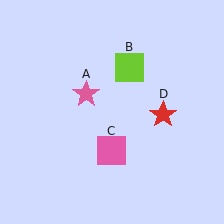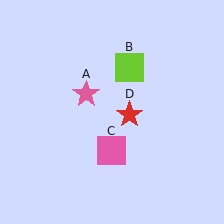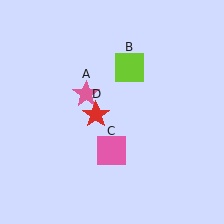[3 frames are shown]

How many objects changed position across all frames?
1 object changed position: red star (object D).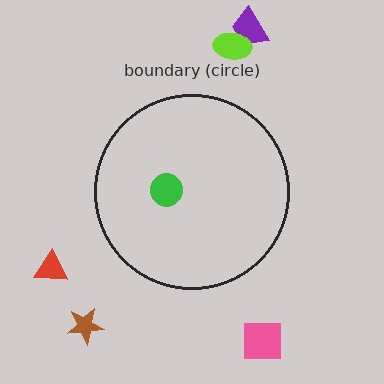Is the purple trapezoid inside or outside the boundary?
Outside.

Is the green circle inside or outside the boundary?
Inside.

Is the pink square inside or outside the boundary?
Outside.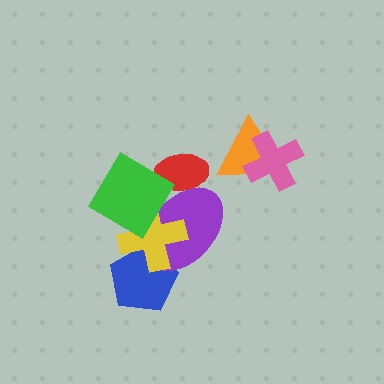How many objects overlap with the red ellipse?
1 object overlaps with the red ellipse.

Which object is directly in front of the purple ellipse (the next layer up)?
The yellow cross is directly in front of the purple ellipse.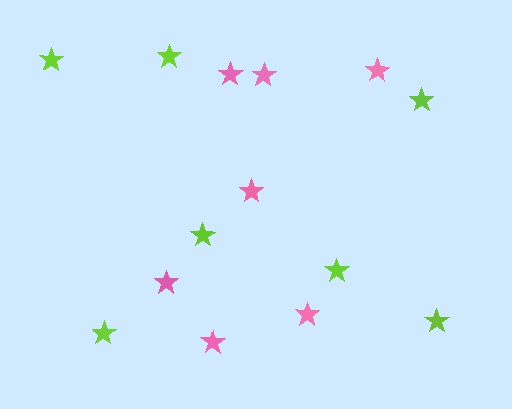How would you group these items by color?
There are 2 groups: one group of lime stars (7) and one group of pink stars (7).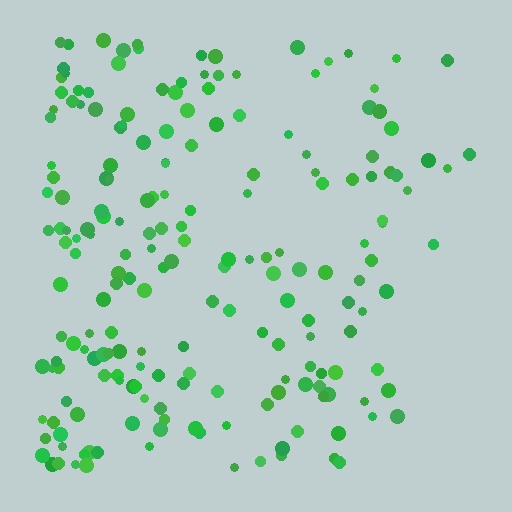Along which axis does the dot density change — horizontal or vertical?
Horizontal.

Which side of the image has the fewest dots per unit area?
The right.